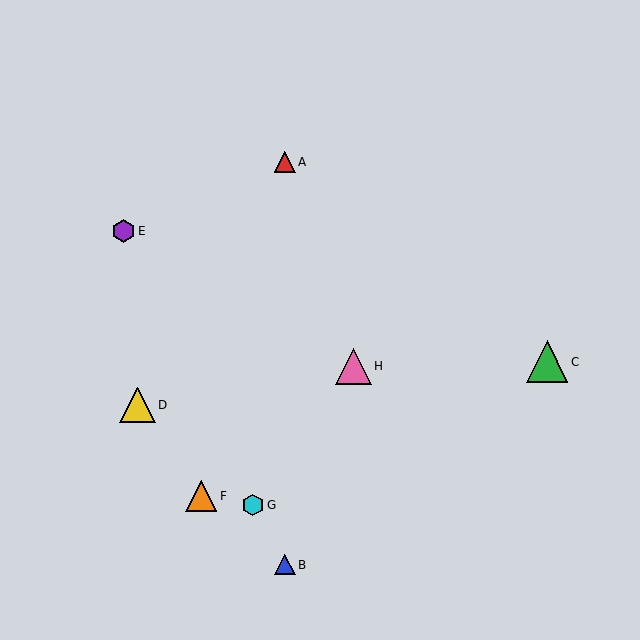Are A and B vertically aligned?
Yes, both are at x≈285.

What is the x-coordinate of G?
Object G is at x≈253.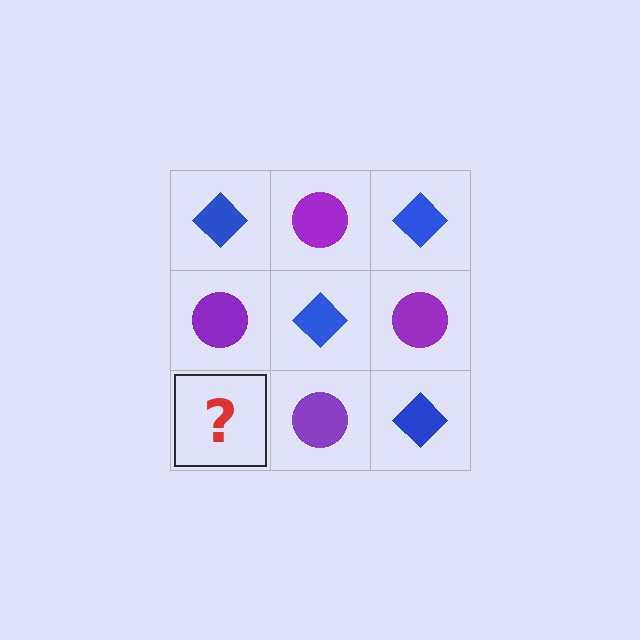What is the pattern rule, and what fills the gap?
The rule is that it alternates blue diamond and purple circle in a checkerboard pattern. The gap should be filled with a blue diamond.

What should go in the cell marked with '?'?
The missing cell should contain a blue diamond.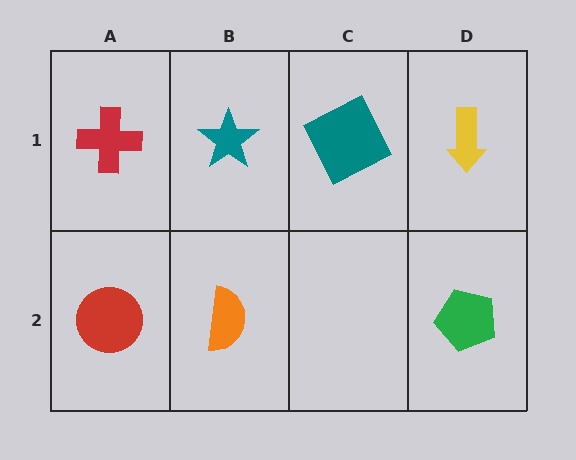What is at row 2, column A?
A red circle.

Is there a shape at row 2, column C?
No, that cell is empty.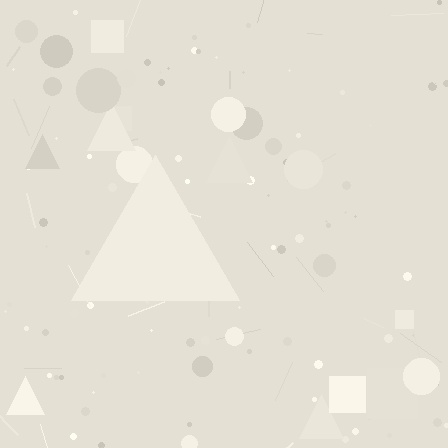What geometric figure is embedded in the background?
A triangle is embedded in the background.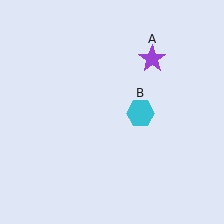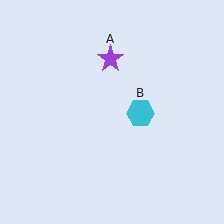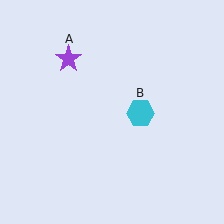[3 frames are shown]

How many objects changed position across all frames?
1 object changed position: purple star (object A).